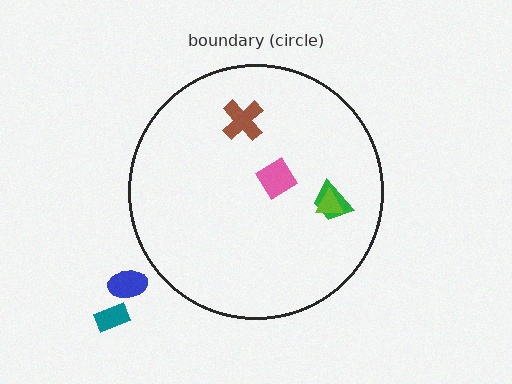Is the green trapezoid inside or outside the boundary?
Inside.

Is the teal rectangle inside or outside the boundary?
Outside.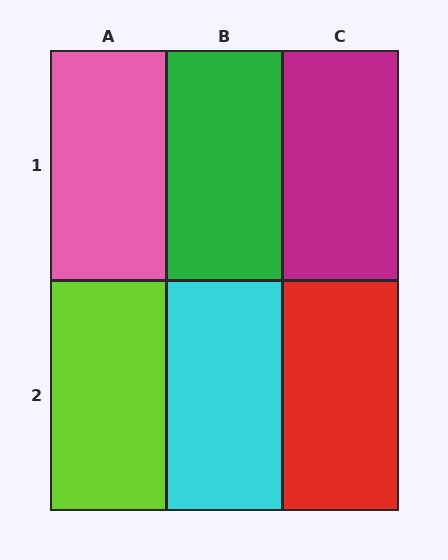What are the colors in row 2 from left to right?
Lime, cyan, red.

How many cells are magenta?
1 cell is magenta.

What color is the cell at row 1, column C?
Magenta.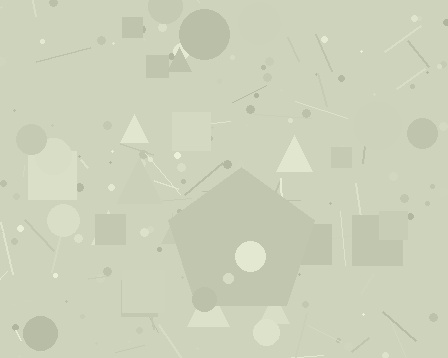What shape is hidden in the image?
A pentagon is hidden in the image.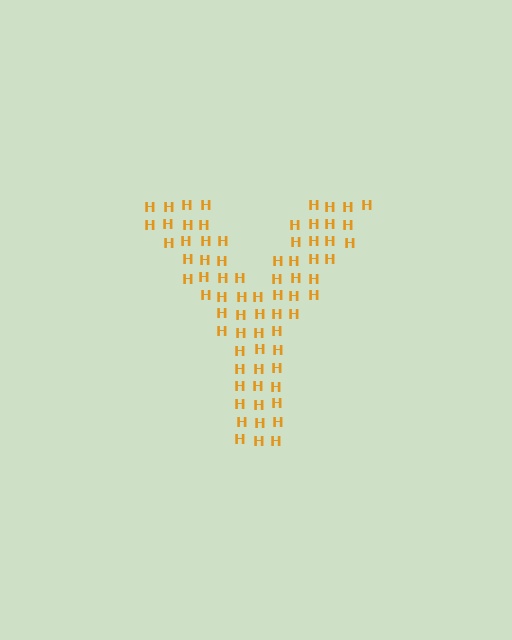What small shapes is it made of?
It is made of small letter H's.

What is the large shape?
The large shape is the letter Y.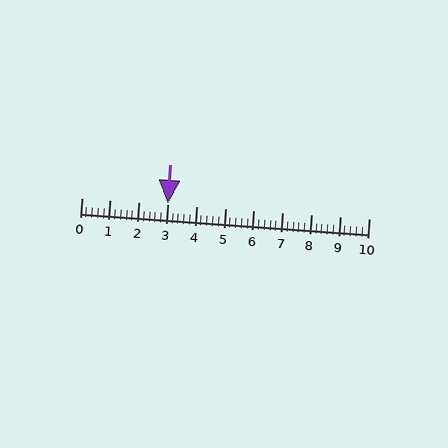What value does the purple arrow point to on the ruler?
The purple arrow points to approximately 3.0.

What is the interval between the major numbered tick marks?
The major tick marks are spaced 1 units apart.